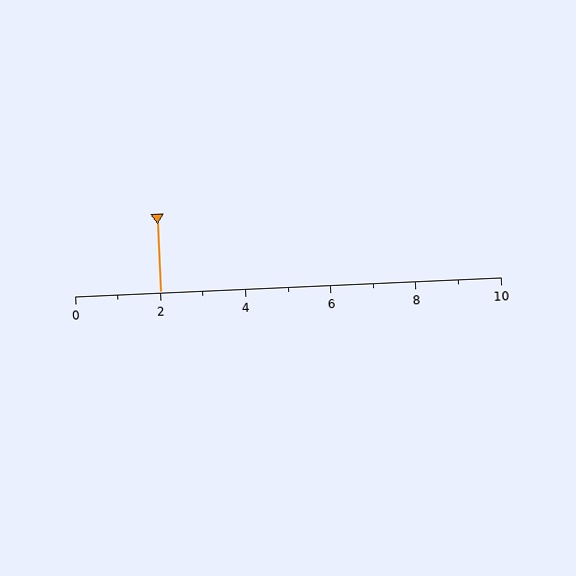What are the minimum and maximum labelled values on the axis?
The axis runs from 0 to 10.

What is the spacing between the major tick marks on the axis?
The major ticks are spaced 2 apart.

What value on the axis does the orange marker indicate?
The marker indicates approximately 2.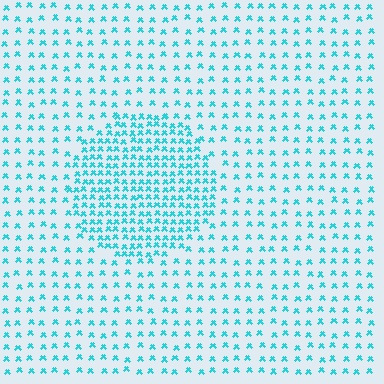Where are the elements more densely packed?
The elements are more densely packed inside the circle boundary.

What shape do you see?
I see a circle.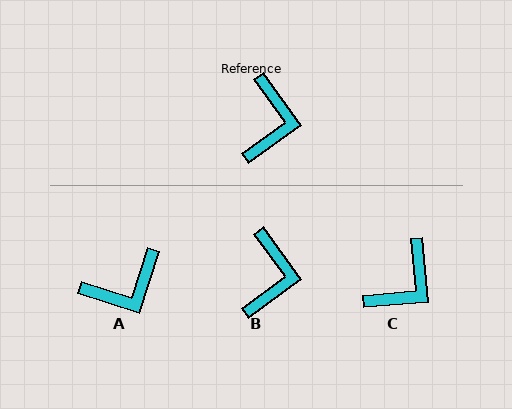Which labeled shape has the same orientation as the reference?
B.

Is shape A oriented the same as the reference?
No, it is off by about 54 degrees.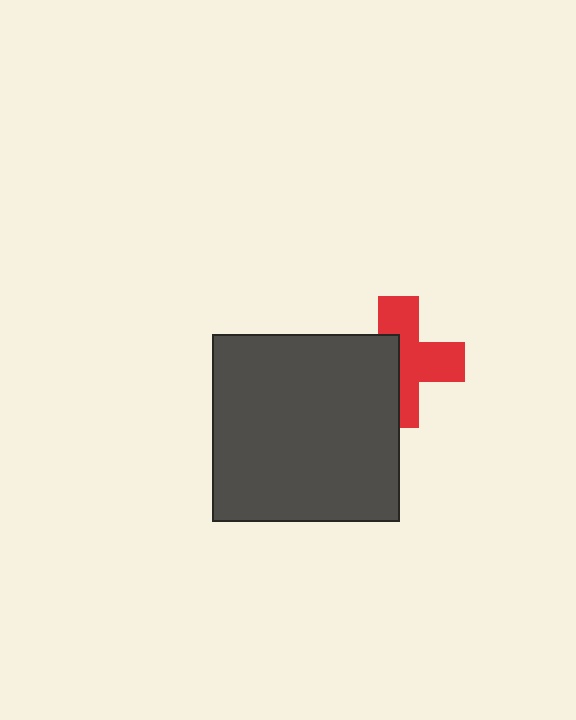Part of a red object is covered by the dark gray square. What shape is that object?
It is a cross.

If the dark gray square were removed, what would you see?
You would see the complete red cross.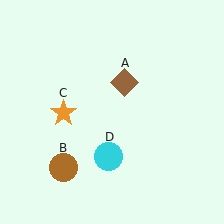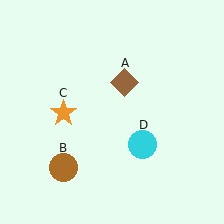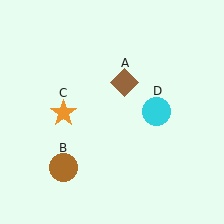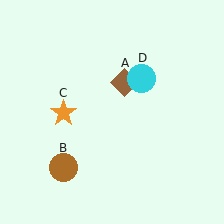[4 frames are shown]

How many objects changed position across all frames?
1 object changed position: cyan circle (object D).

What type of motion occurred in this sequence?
The cyan circle (object D) rotated counterclockwise around the center of the scene.